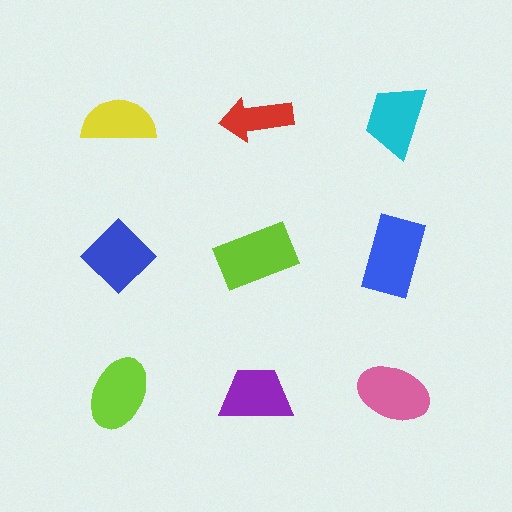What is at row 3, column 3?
A pink ellipse.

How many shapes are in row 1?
3 shapes.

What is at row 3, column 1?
A lime ellipse.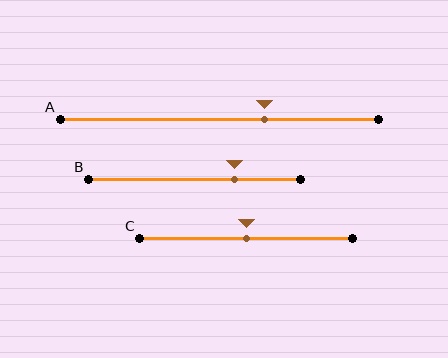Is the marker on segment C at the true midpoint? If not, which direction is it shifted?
Yes, the marker on segment C is at the true midpoint.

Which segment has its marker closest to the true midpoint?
Segment C has its marker closest to the true midpoint.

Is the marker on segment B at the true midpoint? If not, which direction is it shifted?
No, the marker on segment B is shifted to the right by about 19% of the segment length.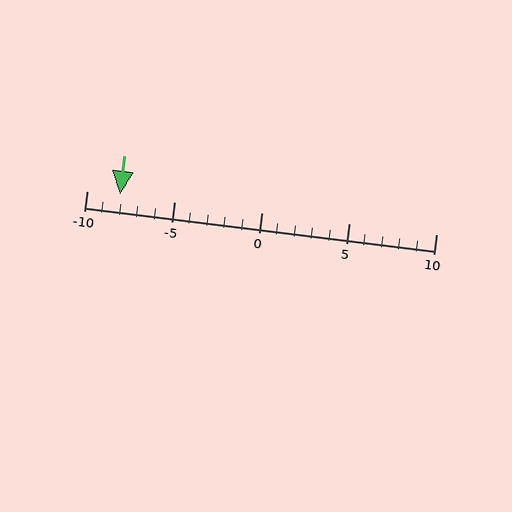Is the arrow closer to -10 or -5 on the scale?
The arrow is closer to -10.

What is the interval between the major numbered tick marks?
The major tick marks are spaced 5 units apart.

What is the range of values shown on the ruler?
The ruler shows values from -10 to 10.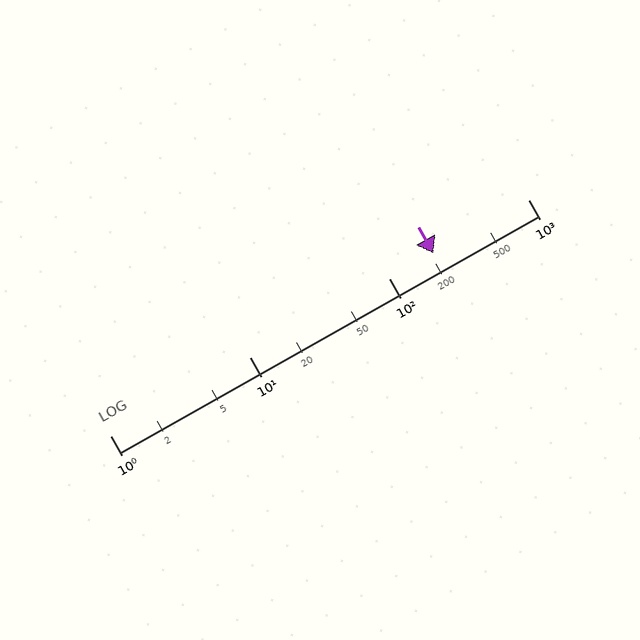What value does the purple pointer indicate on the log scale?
The pointer indicates approximately 210.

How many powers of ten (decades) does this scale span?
The scale spans 3 decades, from 1 to 1000.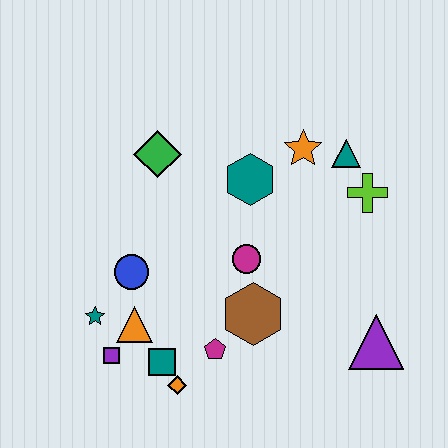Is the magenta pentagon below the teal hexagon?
Yes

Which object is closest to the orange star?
The teal triangle is closest to the orange star.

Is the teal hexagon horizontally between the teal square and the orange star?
Yes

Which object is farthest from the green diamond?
The purple triangle is farthest from the green diamond.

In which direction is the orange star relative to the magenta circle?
The orange star is above the magenta circle.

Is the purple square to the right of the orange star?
No